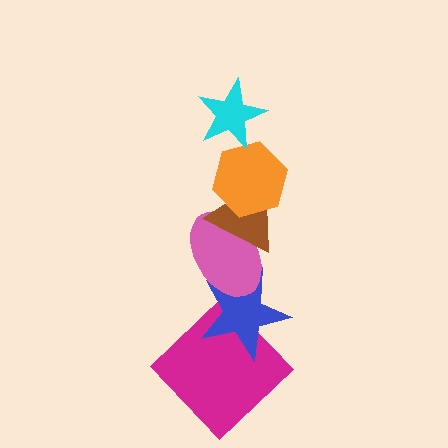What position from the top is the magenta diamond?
The magenta diamond is 6th from the top.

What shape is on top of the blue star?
The pink ellipse is on top of the blue star.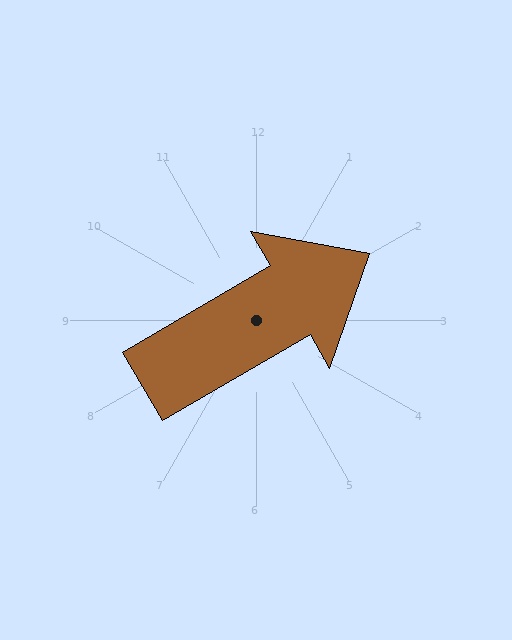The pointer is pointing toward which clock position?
Roughly 2 o'clock.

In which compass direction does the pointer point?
Northeast.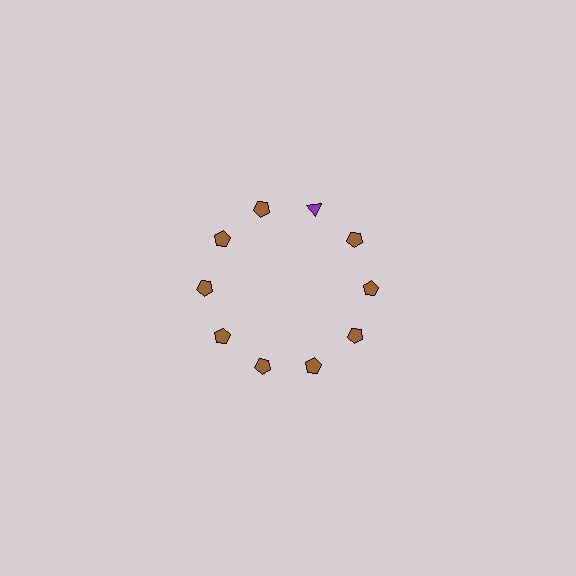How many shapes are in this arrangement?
There are 10 shapes arranged in a ring pattern.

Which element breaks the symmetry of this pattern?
The purple triangle at roughly the 1 o'clock position breaks the symmetry. All other shapes are brown pentagons.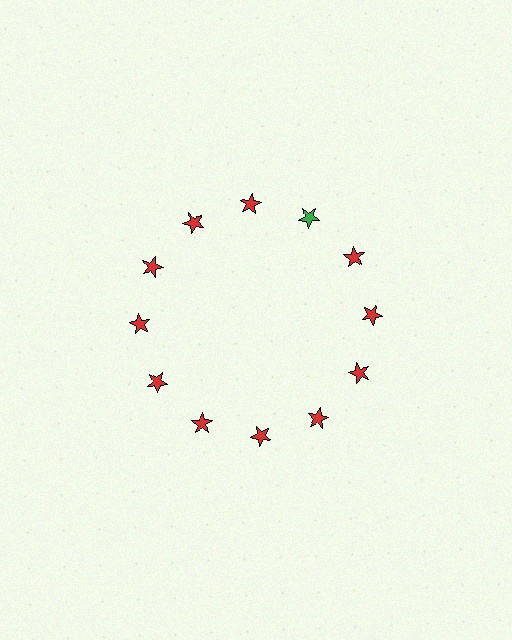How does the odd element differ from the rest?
It has a different color: green instead of red.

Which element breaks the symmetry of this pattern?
The green star at roughly the 1 o'clock position breaks the symmetry. All other shapes are red stars.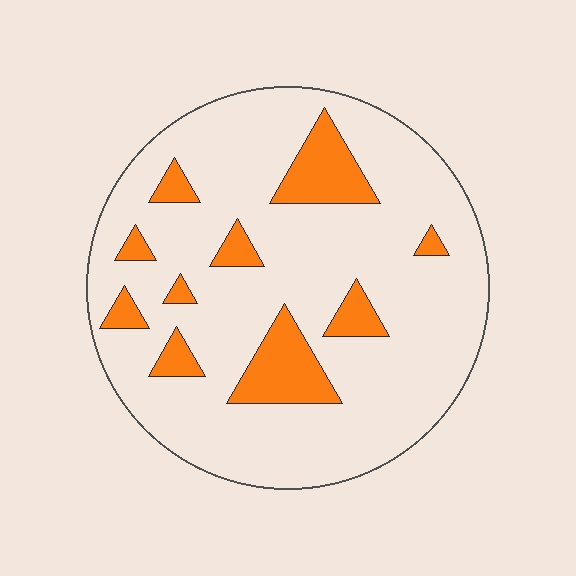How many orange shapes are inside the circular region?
10.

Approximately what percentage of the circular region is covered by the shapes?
Approximately 15%.